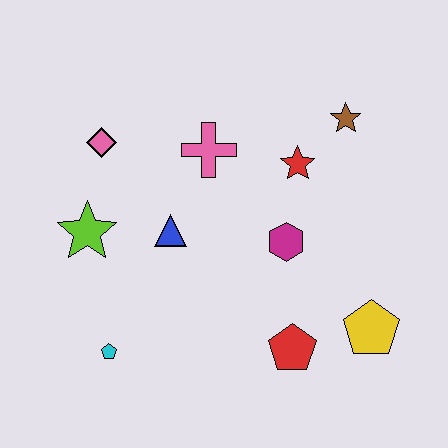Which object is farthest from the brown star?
The cyan pentagon is farthest from the brown star.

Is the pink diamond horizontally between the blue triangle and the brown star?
No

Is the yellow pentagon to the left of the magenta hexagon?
No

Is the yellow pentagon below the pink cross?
Yes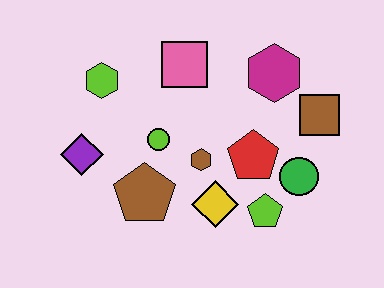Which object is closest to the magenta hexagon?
The brown square is closest to the magenta hexagon.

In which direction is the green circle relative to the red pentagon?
The green circle is to the right of the red pentagon.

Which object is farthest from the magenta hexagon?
The purple diamond is farthest from the magenta hexagon.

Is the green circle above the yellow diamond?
Yes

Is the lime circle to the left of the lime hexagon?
No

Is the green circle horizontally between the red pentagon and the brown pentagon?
No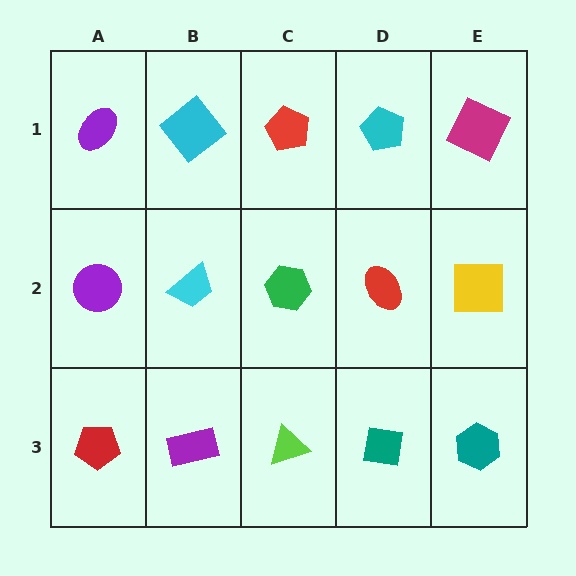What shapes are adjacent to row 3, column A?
A purple circle (row 2, column A), a purple rectangle (row 3, column B).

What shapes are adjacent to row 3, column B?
A cyan trapezoid (row 2, column B), a red pentagon (row 3, column A), a lime triangle (row 3, column C).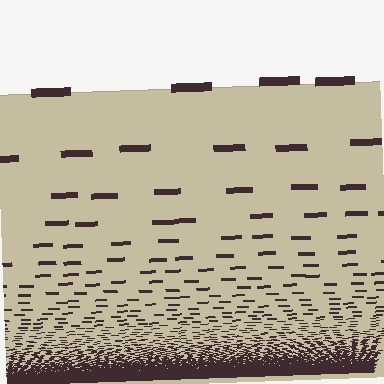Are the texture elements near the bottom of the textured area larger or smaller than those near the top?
Smaller. The gradient is inverted — elements near the bottom are smaller and denser.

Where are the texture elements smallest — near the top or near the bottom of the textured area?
Near the bottom.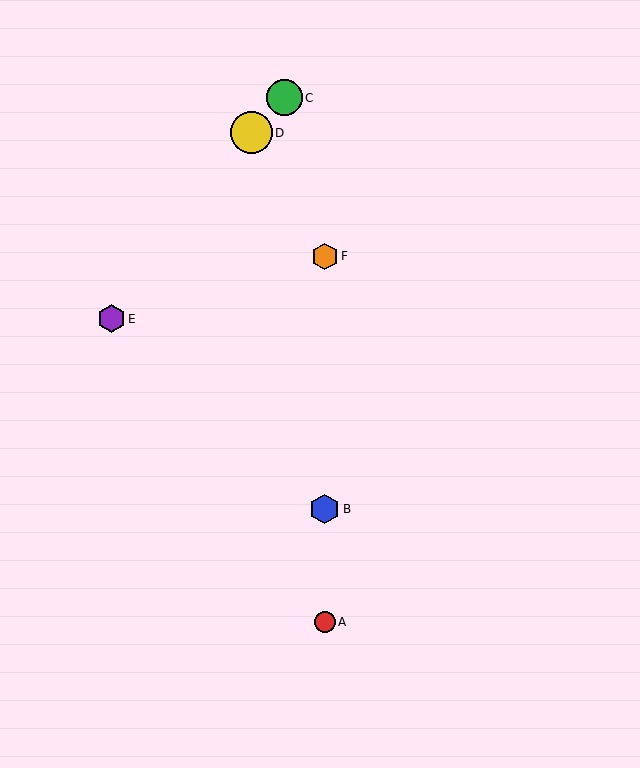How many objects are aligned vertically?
3 objects (A, B, F) are aligned vertically.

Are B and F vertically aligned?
Yes, both are at x≈325.